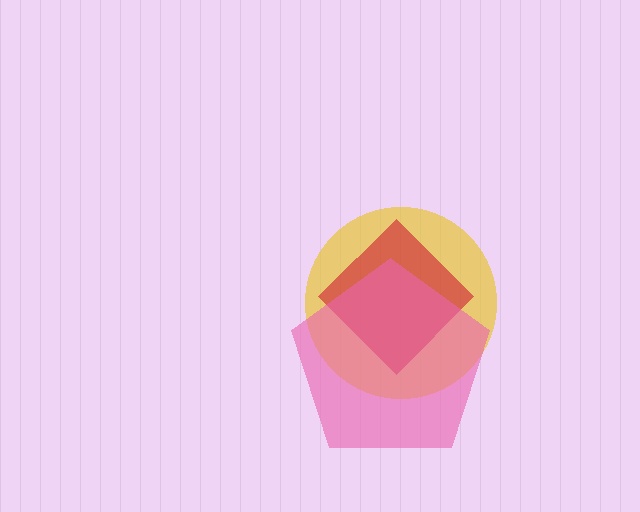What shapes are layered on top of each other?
The layered shapes are: a yellow circle, a red diamond, a pink pentagon.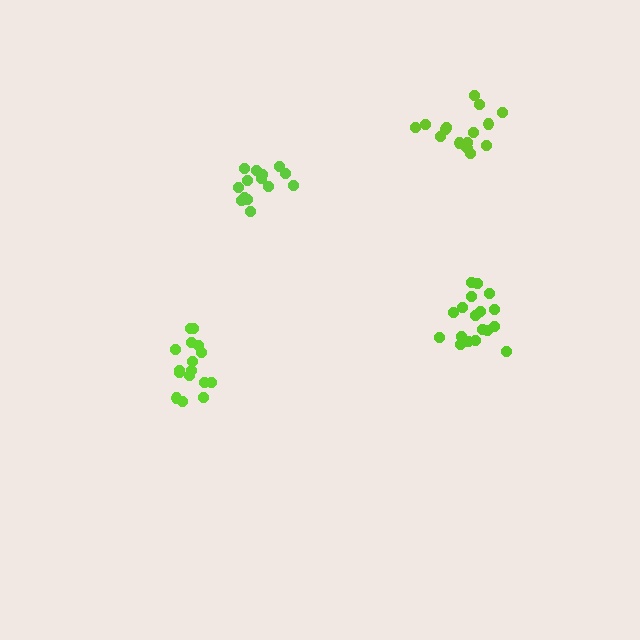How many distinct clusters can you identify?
There are 4 distinct clusters.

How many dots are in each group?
Group 1: 18 dots, Group 2: 16 dots, Group 3: 14 dots, Group 4: 16 dots (64 total).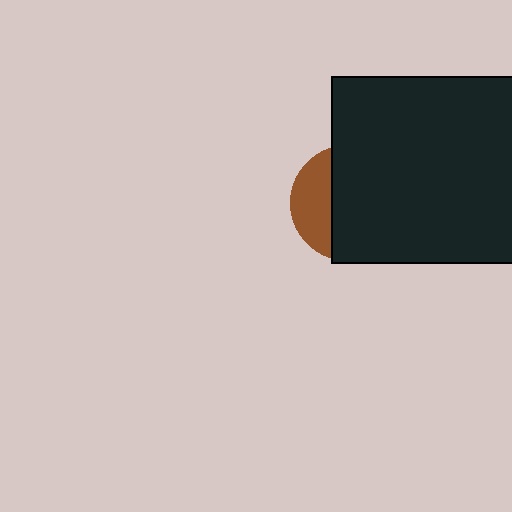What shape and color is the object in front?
The object in front is a black square.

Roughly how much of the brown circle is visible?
A small part of it is visible (roughly 32%).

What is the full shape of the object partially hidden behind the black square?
The partially hidden object is a brown circle.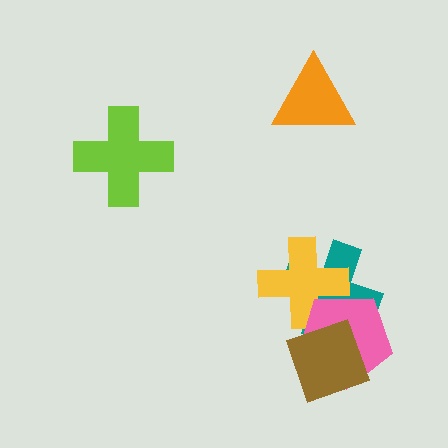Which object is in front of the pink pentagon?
The brown diamond is in front of the pink pentagon.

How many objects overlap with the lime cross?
0 objects overlap with the lime cross.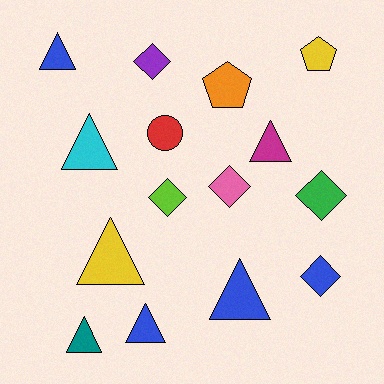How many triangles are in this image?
There are 7 triangles.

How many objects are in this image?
There are 15 objects.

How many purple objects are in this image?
There is 1 purple object.